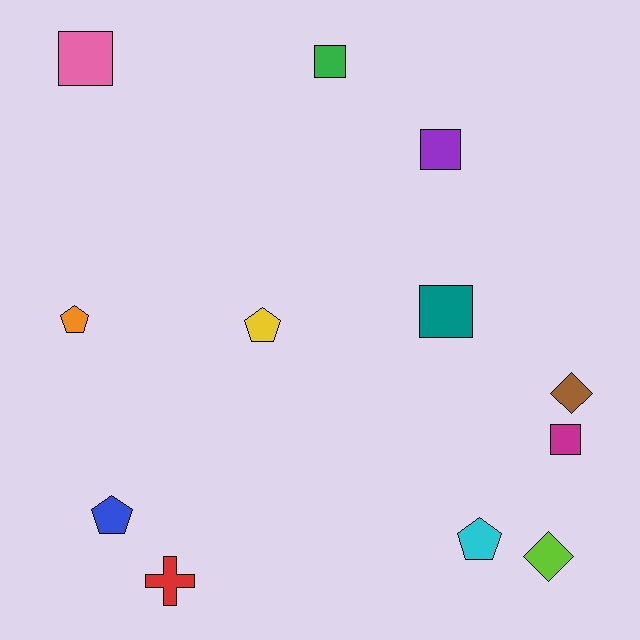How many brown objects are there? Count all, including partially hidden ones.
There is 1 brown object.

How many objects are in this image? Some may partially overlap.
There are 12 objects.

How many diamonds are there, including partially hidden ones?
There are 2 diamonds.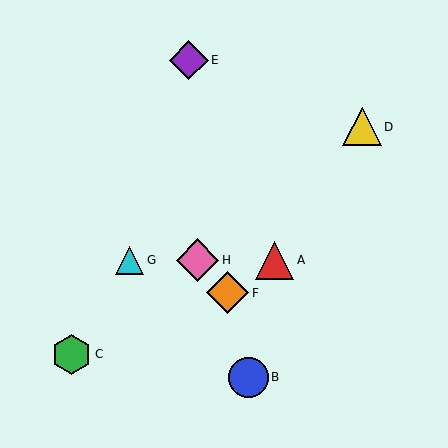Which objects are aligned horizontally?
Objects A, G, H are aligned horizontally.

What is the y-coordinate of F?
Object F is at y≈293.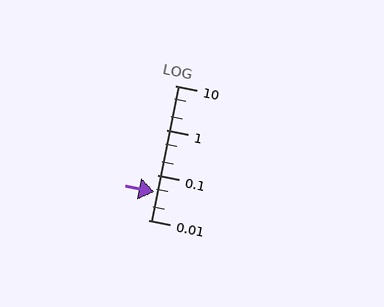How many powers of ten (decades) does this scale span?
The scale spans 3 decades, from 0.01 to 10.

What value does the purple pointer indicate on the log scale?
The pointer indicates approximately 0.043.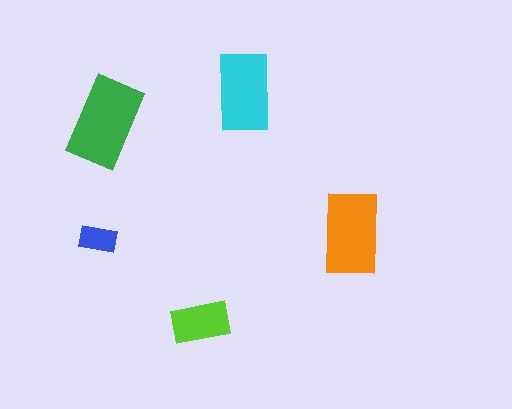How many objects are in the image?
There are 5 objects in the image.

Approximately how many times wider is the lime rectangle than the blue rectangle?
About 1.5 times wider.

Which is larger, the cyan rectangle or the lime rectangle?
The cyan one.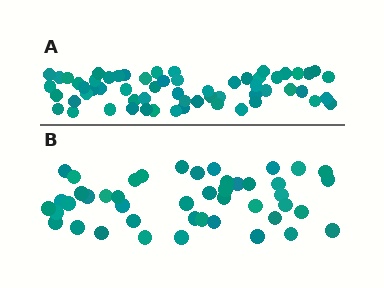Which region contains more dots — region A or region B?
Region A (the top region) has more dots.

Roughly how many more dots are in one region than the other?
Region A has approximately 15 more dots than region B.